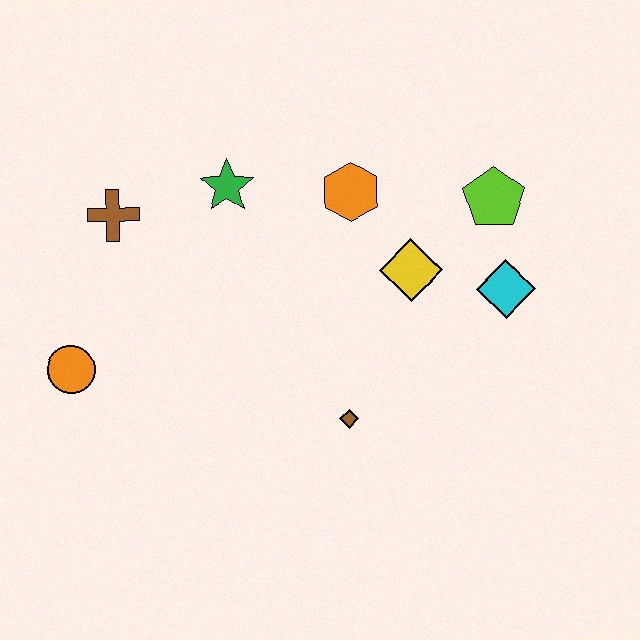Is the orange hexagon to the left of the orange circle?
No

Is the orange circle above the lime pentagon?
No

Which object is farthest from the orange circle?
The lime pentagon is farthest from the orange circle.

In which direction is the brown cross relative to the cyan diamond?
The brown cross is to the left of the cyan diamond.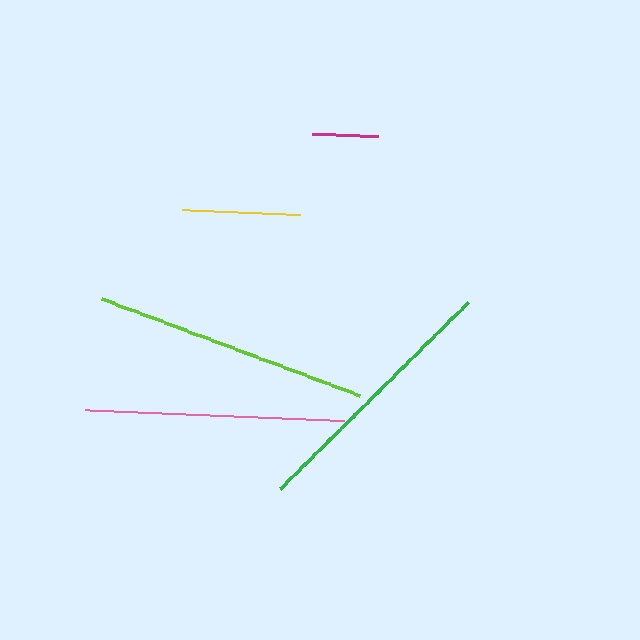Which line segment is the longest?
The lime line is the longest at approximately 276 pixels.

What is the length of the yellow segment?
The yellow segment is approximately 118 pixels long.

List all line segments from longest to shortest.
From longest to shortest: lime, green, pink, yellow, magenta.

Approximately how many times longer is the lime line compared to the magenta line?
The lime line is approximately 4.2 times the length of the magenta line.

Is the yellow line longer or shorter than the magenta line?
The yellow line is longer than the magenta line.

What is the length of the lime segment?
The lime segment is approximately 276 pixels long.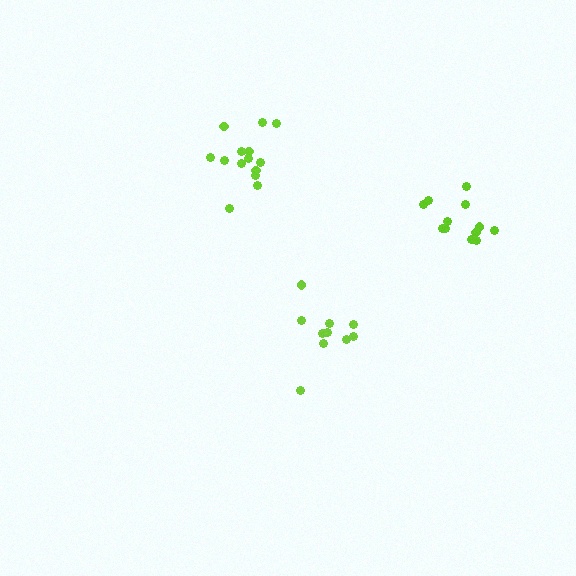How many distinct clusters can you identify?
There are 3 distinct clusters.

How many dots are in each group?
Group 1: 11 dots, Group 2: 13 dots, Group 3: 14 dots (38 total).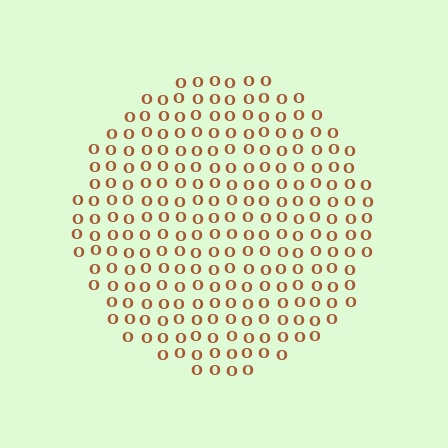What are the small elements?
The small elements are letter O's.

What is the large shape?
The large shape is a circle.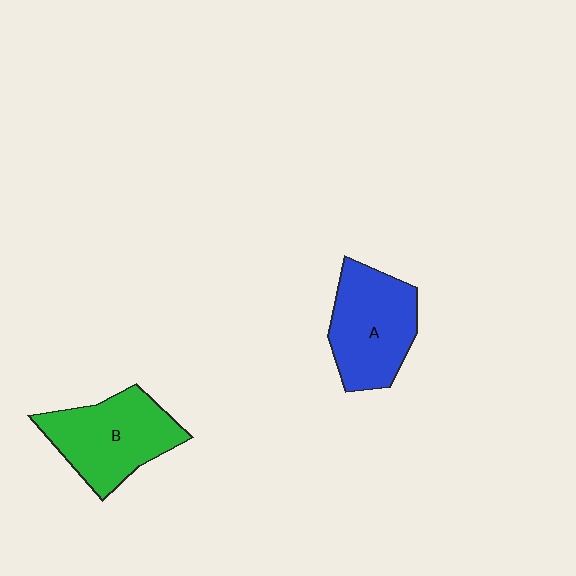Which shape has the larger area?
Shape B (green).